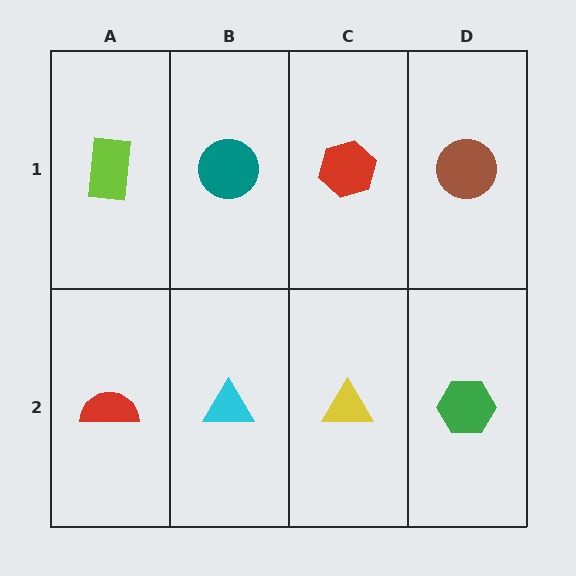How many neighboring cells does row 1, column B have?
3.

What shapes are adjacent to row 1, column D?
A green hexagon (row 2, column D), a red hexagon (row 1, column C).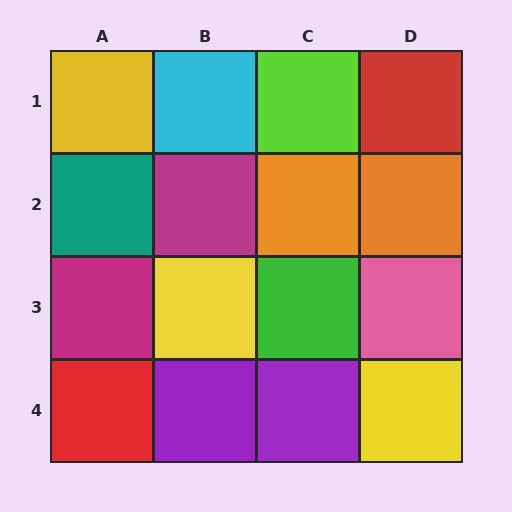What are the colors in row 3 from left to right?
Magenta, yellow, green, pink.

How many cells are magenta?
2 cells are magenta.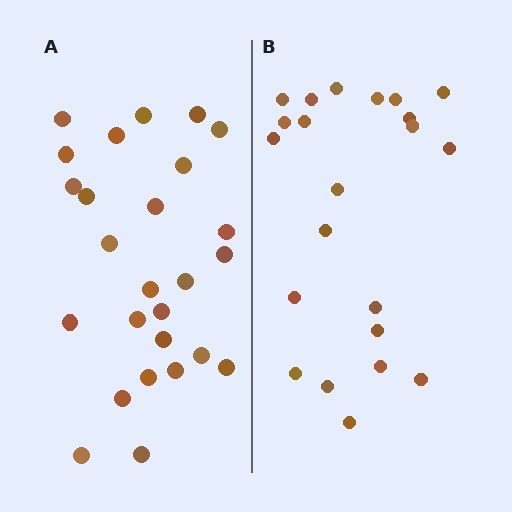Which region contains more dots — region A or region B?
Region A (the left region) has more dots.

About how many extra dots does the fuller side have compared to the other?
Region A has about 4 more dots than region B.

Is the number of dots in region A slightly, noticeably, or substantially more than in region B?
Region A has only slightly more — the two regions are fairly close. The ratio is roughly 1.2 to 1.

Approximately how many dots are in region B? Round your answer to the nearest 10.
About 20 dots. (The exact count is 22, which rounds to 20.)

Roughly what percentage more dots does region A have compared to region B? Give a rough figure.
About 20% more.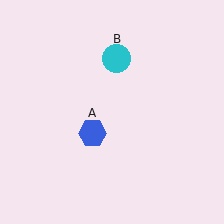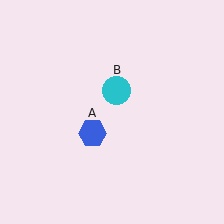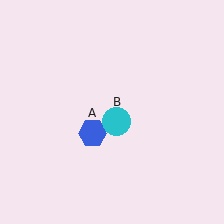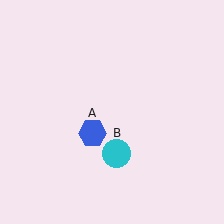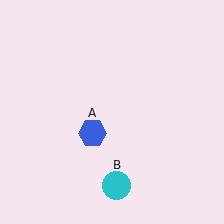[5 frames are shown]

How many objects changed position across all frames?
1 object changed position: cyan circle (object B).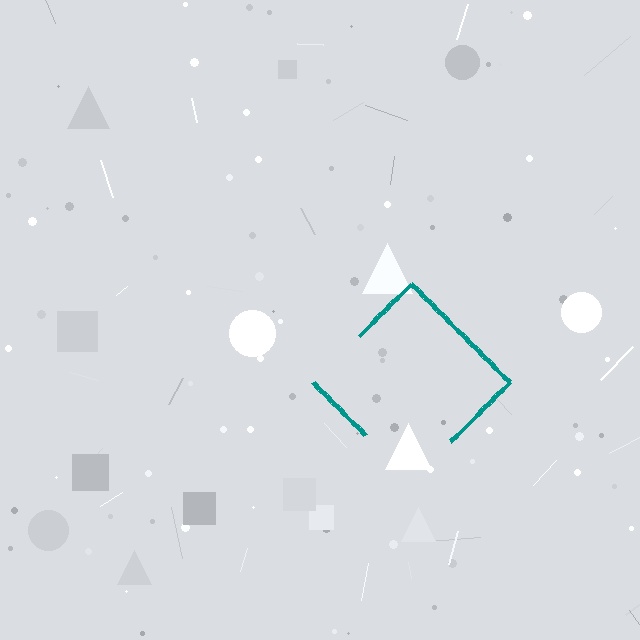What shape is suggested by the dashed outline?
The dashed outline suggests a diamond.